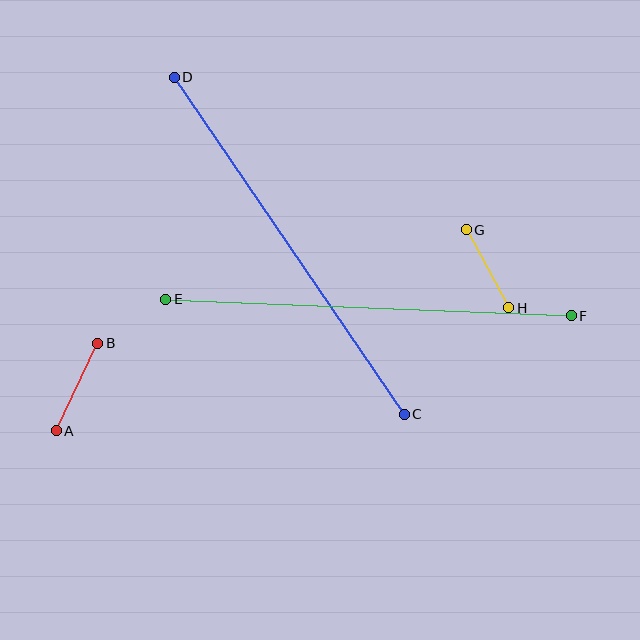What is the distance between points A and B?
The distance is approximately 97 pixels.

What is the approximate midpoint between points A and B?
The midpoint is at approximately (77, 387) pixels.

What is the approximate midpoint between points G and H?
The midpoint is at approximately (487, 269) pixels.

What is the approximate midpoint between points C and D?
The midpoint is at approximately (289, 246) pixels.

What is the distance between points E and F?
The distance is approximately 406 pixels.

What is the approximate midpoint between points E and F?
The midpoint is at approximately (369, 307) pixels.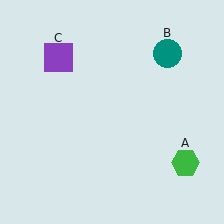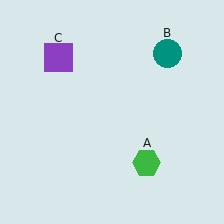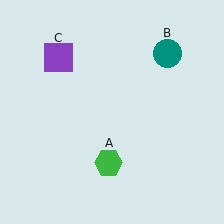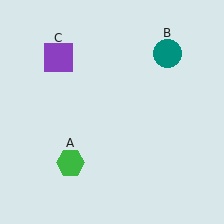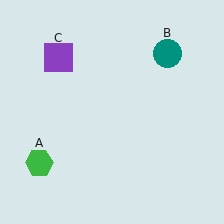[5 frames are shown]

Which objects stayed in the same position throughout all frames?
Teal circle (object B) and purple square (object C) remained stationary.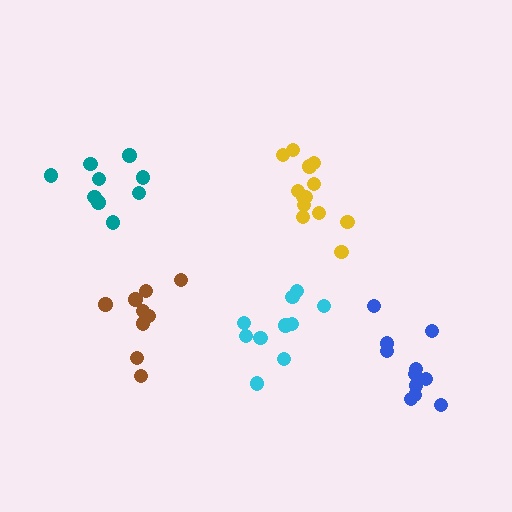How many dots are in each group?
Group 1: 9 dots, Group 2: 13 dots, Group 3: 9 dots, Group 4: 11 dots, Group 5: 10 dots (52 total).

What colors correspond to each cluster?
The clusters are colored: brown, yellow, teal, blue, cyan.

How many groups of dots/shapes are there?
There are 5 groups.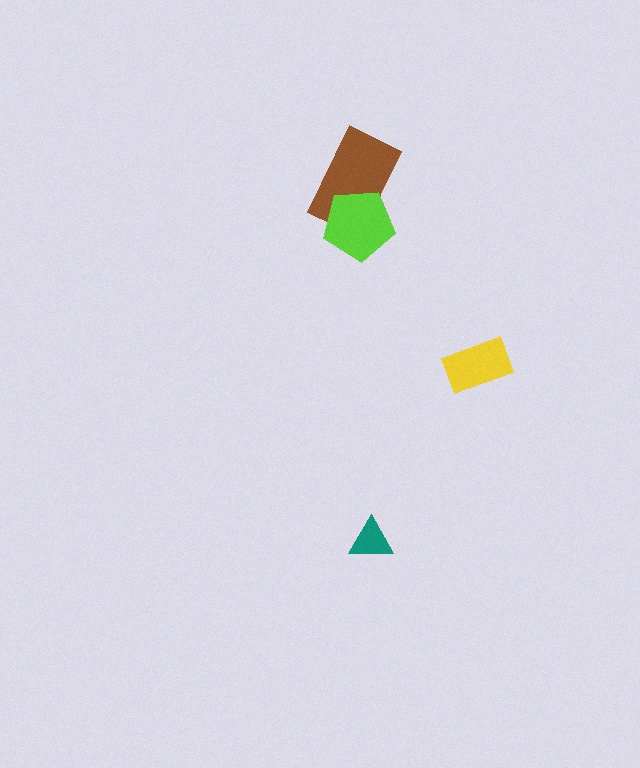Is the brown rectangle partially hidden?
Yes, it is partially covered by another shape.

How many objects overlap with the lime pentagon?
1 object overlaps with the lime pentagon.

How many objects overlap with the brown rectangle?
1 object overlaps with the brown rectangle.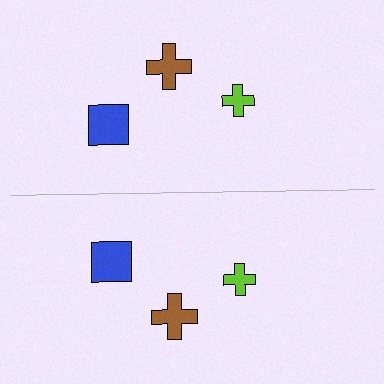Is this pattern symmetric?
Yes, this pattern has bilateral (reflection) symmetry.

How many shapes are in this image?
There are 6 shapes in this image.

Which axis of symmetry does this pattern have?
The pattern has a horizontal axis of symmetry running through the center of the image.